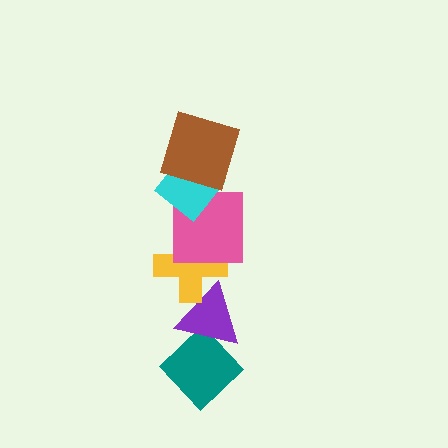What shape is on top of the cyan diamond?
The brown square is on top of the cyan diamond.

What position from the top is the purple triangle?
The purple triangle is 5th from the top.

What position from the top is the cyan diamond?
The cyan diamond is 2nd from the top.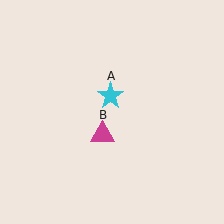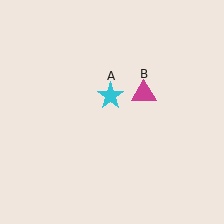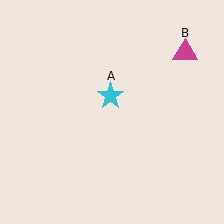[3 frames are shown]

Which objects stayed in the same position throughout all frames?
Cyan star (object A) remained stationary.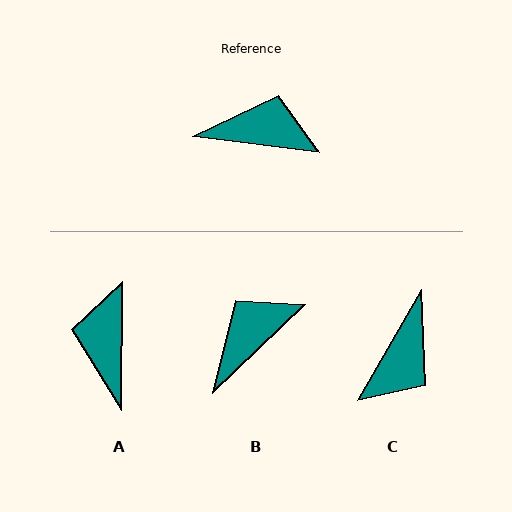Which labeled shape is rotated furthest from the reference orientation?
C, about 113 degrees away.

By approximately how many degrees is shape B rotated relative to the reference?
Approximately 51 degrees counter-clockwise.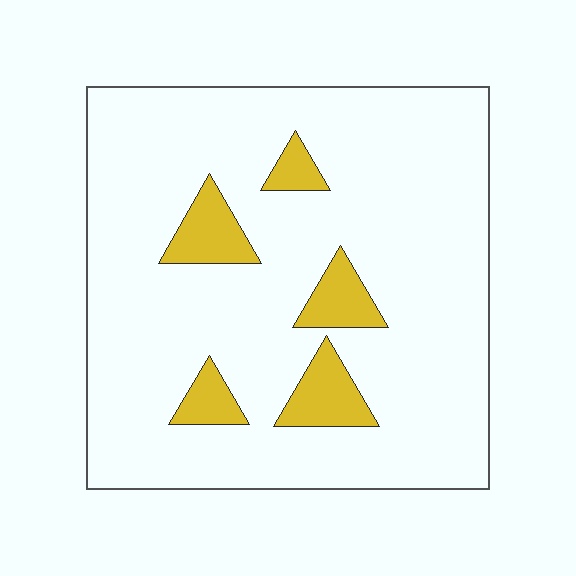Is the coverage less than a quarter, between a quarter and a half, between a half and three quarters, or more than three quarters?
Less than a quarter.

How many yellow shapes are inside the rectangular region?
5.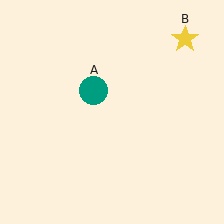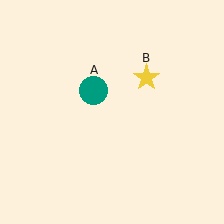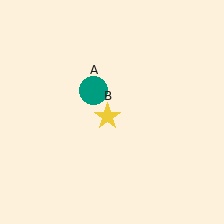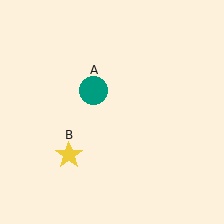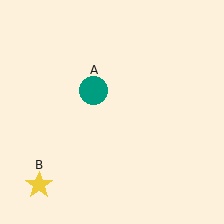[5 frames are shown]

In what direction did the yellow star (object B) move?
The yellow star (object B) moved down and to the left.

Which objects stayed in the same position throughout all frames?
Teal circle (object A) remained stationary.